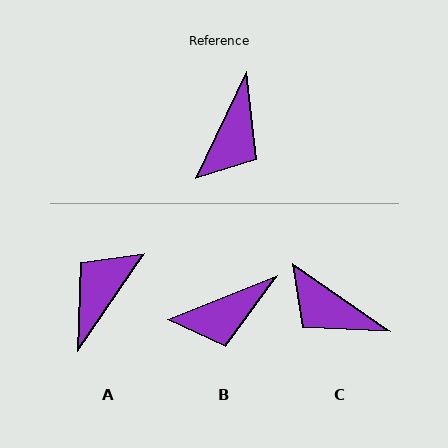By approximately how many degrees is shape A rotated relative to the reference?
Approximately 171 degrees counter-clockwise.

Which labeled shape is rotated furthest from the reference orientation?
A, about 171 degrees away.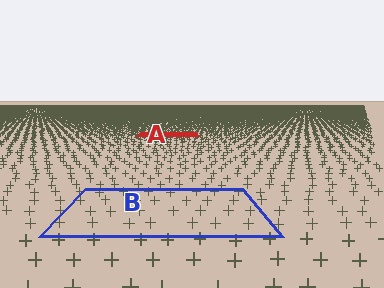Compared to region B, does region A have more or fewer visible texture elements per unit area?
Region A has more texture elements per unit area — they are packed more densely because it is farther away.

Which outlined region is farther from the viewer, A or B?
Region A is farther from the viewer — the texture elements inside it appear smaller and more densely packed.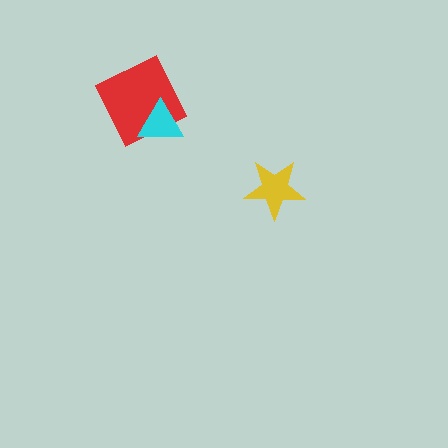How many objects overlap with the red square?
1 object overlaps with the red square.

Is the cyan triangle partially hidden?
No, no other shape covers it.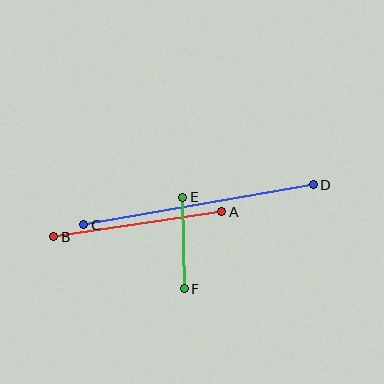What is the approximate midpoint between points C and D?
The midpoint is at approximately (199, 205) pixels.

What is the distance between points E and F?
The distance is approximately 92 pixels.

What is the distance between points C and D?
The distance is approximately 233 pixels.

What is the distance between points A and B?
The distance is approximately 170 pixels.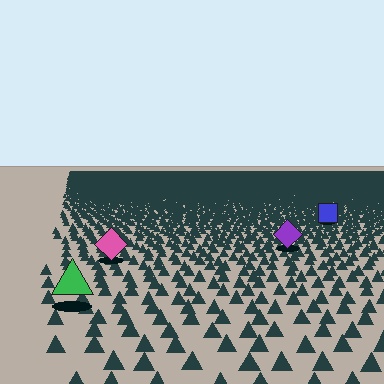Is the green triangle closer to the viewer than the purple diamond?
Yes. The green triangle is closer — you can tell from the texture gradient: the ground texture is coarser near it.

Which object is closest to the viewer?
The green triangle is closest. The texture marks near it are larger and more spread out.